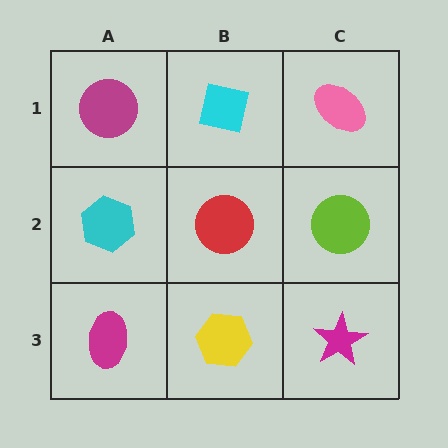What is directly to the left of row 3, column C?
A yellow hexagon.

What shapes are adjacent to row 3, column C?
A lime circle (row 2, column C), a yellow hexagon (row 3, column B).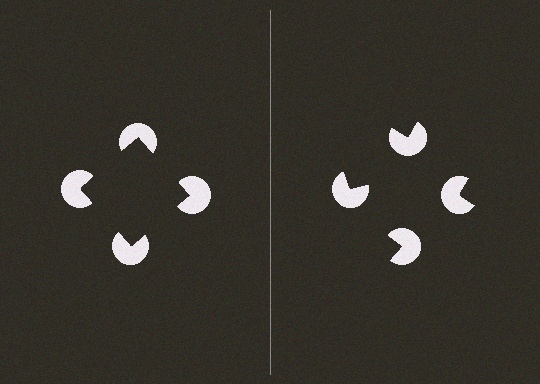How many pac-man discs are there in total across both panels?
8 — 4 on each side.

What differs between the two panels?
The pac-man discs are positioned identically on both sides; only the wedge orientations differ. On the left they align to a square; on the right they are misaligned.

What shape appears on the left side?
An illusory square.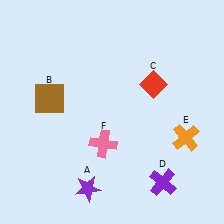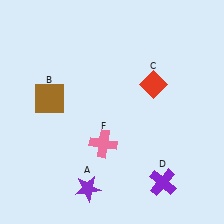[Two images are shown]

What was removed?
The orange cross (E) was removed in Image 2.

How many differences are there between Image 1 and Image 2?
There is 1 difference between the two images.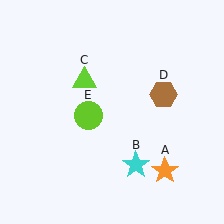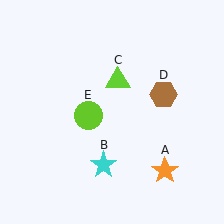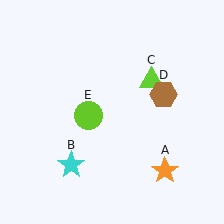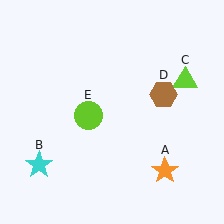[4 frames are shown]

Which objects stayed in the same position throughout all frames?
Orange star (object A) and brown hexagon (object D) and lime circle (object E) remained stationary.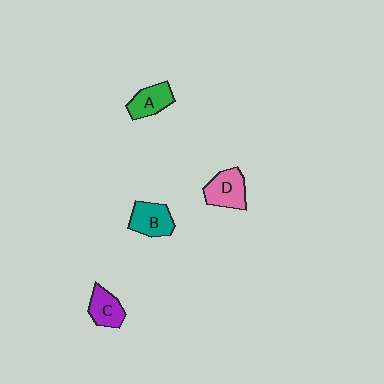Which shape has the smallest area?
Shape C (purple).